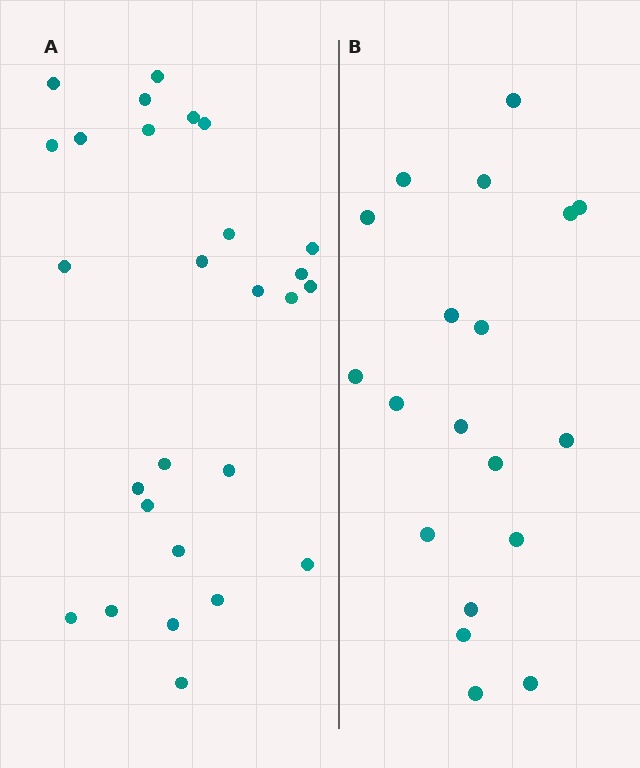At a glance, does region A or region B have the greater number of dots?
Region A (the left region) has more dots.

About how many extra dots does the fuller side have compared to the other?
Region A has roughly 8 or so more dots than region B.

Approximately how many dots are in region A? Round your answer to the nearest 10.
About 30 dots. (The exact count is 27, which rounds to 30.)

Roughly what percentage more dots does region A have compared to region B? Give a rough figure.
About 40% more.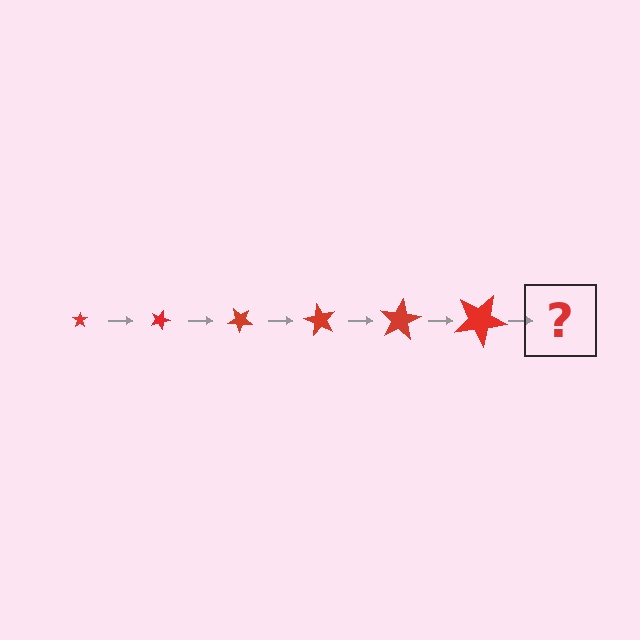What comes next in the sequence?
The next element should be a star, larger than the previous one and rotated 120 degrees from the start.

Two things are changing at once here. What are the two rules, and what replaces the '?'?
The two rules are that the star grows larger each step and it rotates 20 degrees each step. The '?' should be a star, larger than the previous one and rotated 120 degrees from the start.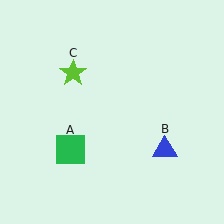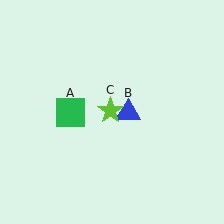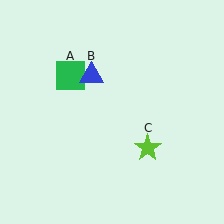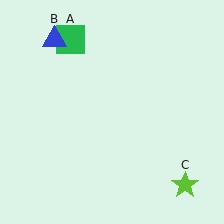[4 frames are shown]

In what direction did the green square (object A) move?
The green square (object A) moved up.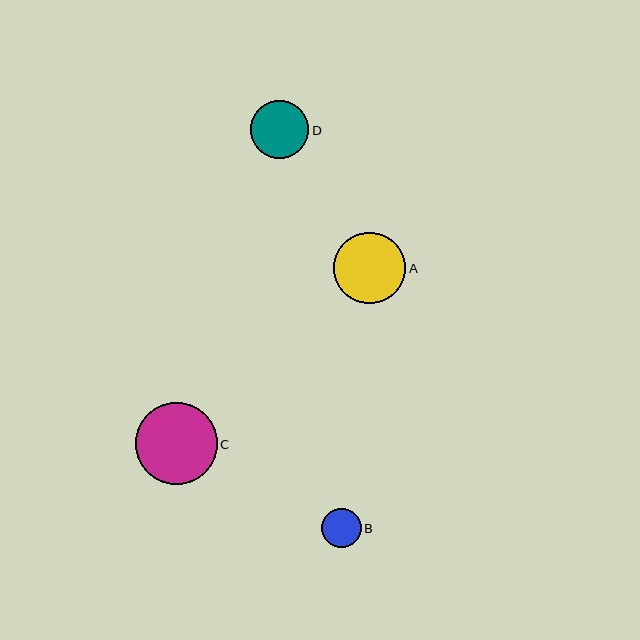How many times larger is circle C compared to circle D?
Circle C is approximately 1.4 times the size of circle D.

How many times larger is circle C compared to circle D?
Circle C is approximately 1.4 times the size of circle D.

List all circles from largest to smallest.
From largest to smallest: C, A, D, B.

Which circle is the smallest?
Circle B is the smallest with a size of approximately 40 pixels.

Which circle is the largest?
Circle C is the largest with a size of approximately 82 pixels.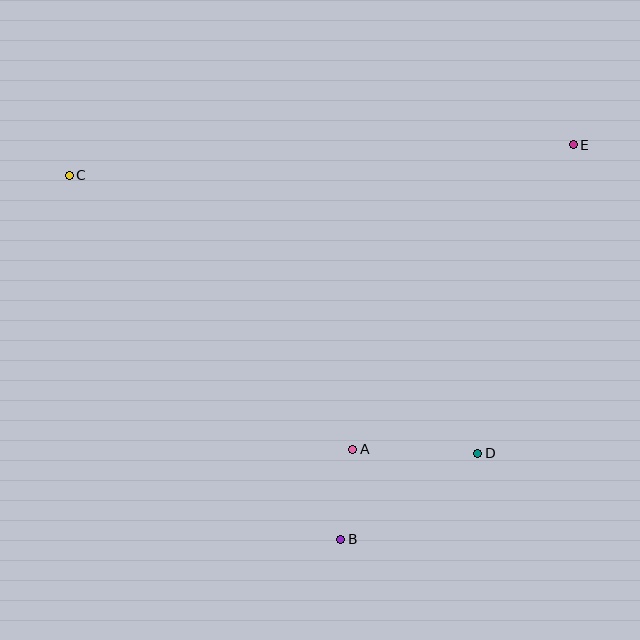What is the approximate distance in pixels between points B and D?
The distance between B and D is approximately 161 pixels.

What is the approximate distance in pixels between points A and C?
The distance between A and C is approximately 394 pixels.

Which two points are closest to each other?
Points A and B are closest to each other.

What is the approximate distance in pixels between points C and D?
The distance between C and D is approximately 494 pixels.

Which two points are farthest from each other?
Points C and E are farthest from each other.